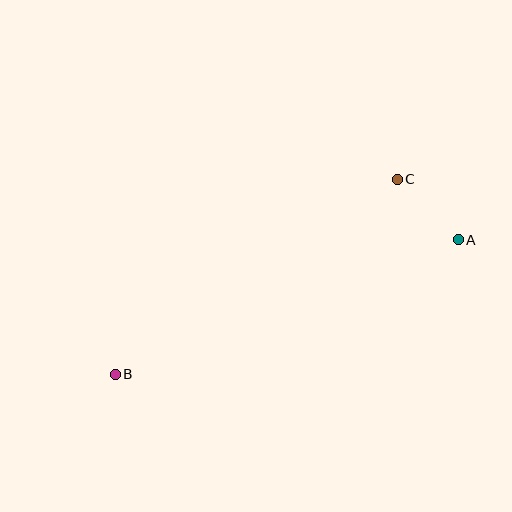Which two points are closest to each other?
Points A and C are closest to each other.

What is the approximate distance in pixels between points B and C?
The distance between B and C is approximately 343 pixels.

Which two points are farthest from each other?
Points A and B are farthest from each other.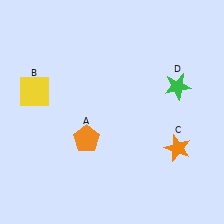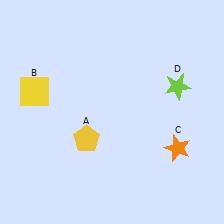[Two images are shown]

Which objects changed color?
A changed from orange to yellow. D changed from green to lime.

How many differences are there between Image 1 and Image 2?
There are 2 differences between the two images.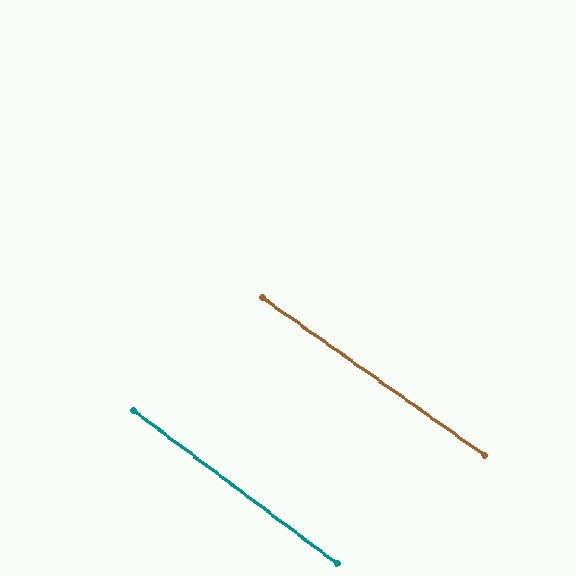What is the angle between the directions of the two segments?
Approximately 2 degrees.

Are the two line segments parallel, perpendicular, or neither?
Parallel — their directions differ by only 1.7°.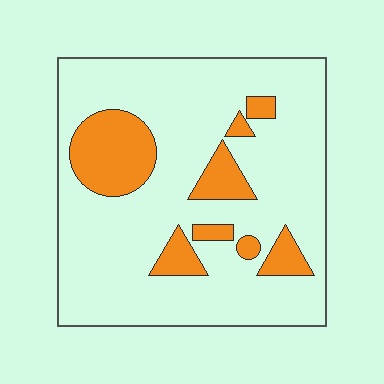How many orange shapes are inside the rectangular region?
8.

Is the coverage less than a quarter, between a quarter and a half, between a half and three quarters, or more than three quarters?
Less than a quarter.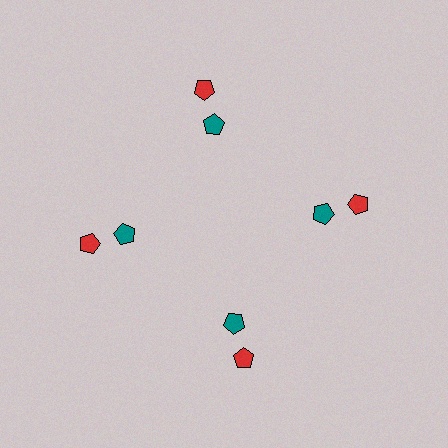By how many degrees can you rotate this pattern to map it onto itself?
The pattern maps onto itself every 90 degrees of rotation.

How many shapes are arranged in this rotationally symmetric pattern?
There are 8 shapes, arranged in 4 groups of 2.